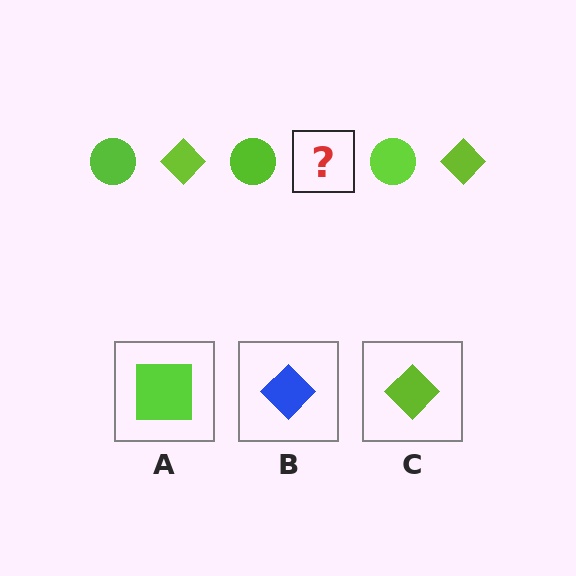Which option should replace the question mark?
Option C.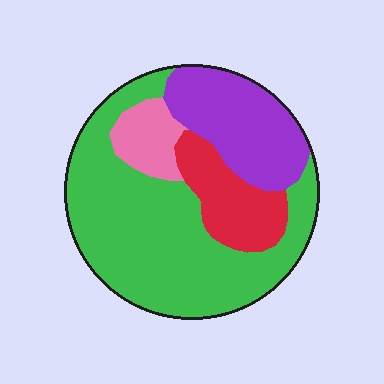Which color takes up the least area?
Pink, at roughly 10%.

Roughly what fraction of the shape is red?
Red covers about 15% of the shape.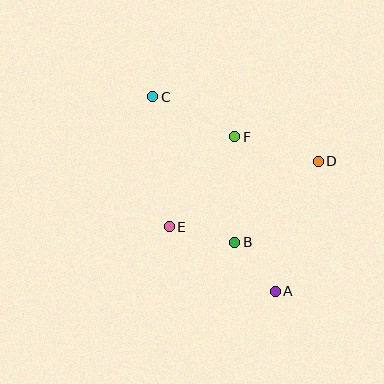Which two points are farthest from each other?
Points A and C are farthest from each other.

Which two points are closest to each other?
Points A and B are closest to each other.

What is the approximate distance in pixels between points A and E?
The distance between A and E is approximately 124 pixels.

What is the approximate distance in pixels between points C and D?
The distance between C and D is approximately 178 pixels.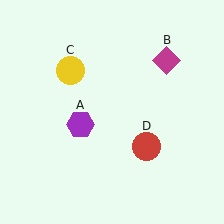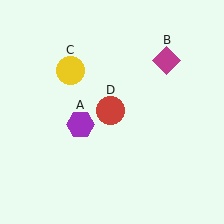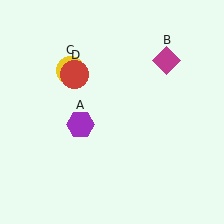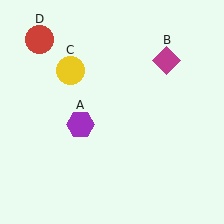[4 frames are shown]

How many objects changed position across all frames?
1 object changed position: red circle (object D).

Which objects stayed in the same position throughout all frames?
Purple hexagon (object A) and magenta diamond (object B) and yellow circle (object C) remained stationary.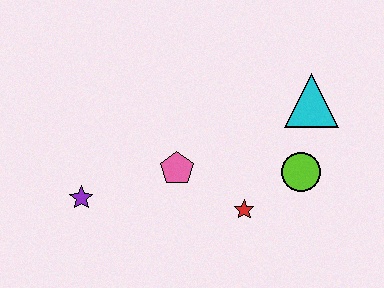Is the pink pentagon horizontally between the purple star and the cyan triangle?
Yes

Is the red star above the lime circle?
No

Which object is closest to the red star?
The lime circle is closest to the red star.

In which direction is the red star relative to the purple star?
The red star is to the right of the purple star.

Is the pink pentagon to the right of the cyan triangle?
No